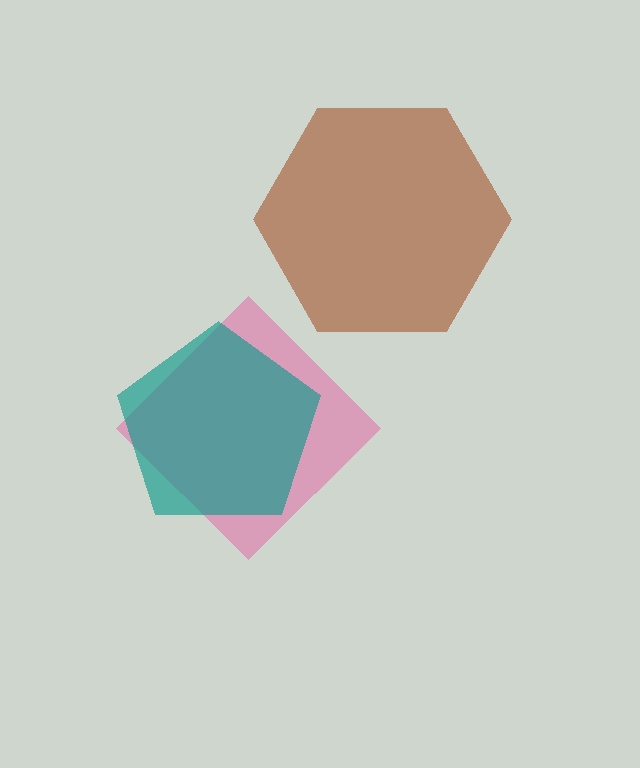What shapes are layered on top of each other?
The layered shapes are: a brown hexagon, a pink diamond, a teal pentagon.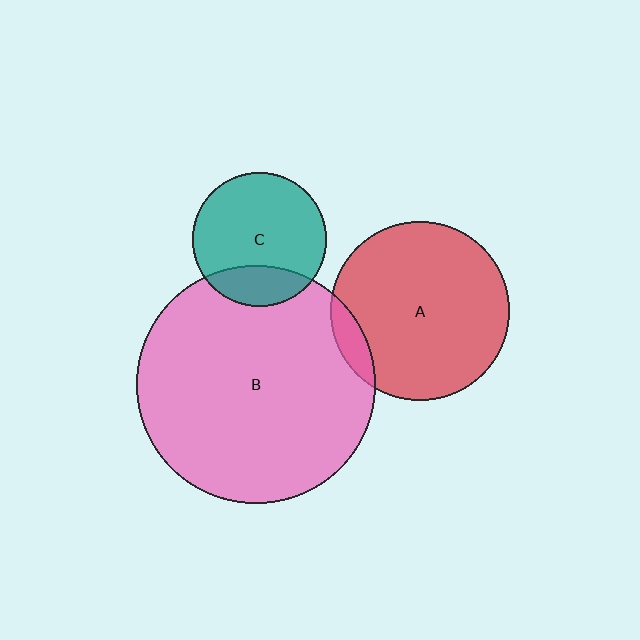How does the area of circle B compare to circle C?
Approximately 3.2 times.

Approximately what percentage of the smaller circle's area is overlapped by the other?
Approximately 10%.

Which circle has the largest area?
Circle B (pink).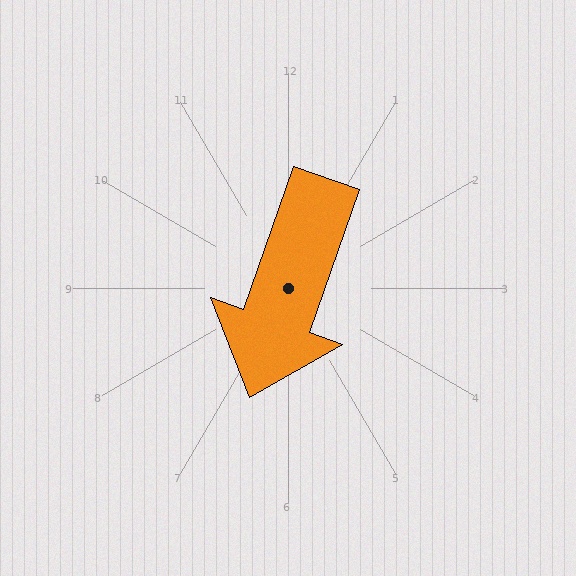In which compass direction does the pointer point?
South.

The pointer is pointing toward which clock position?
Roughly 7 o'clock.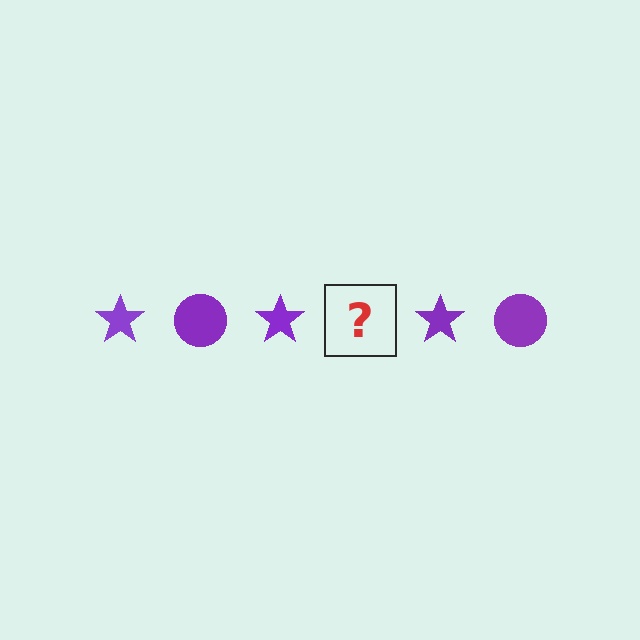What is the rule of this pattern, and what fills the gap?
The rule is that the pattern cycles through star, circle shapes in purple. The gap should be filled with a purple circle.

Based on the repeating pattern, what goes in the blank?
The blank should be a purple circle.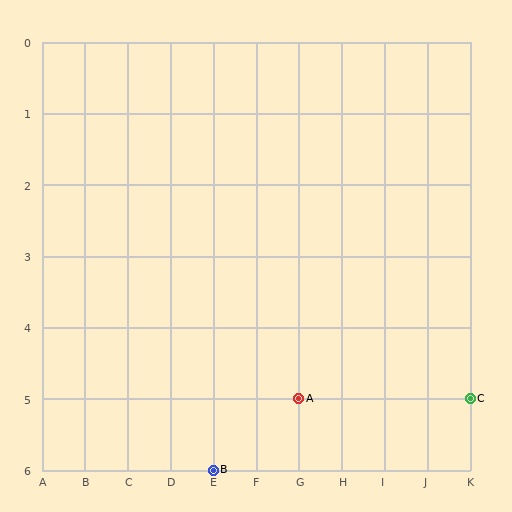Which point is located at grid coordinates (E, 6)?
Point B is at (E, 6).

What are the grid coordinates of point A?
Point A is at grid coordinates (G, 5).